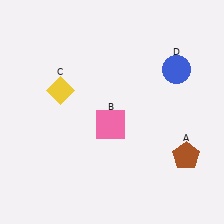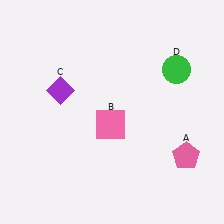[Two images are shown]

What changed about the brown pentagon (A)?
In Image 1, A is brown. In Image 2, it changed to pink.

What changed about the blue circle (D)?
In Image 1, D is blue. In Image 2, it changed to green.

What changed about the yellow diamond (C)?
In Image 1, C is yellow. In Image 2, it changed to purple.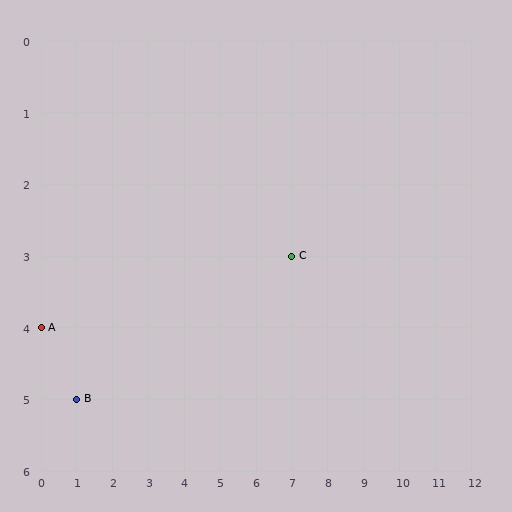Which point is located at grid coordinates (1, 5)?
Point B is at (1, 5).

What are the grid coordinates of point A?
Point A is at grid coordinates (0, 4).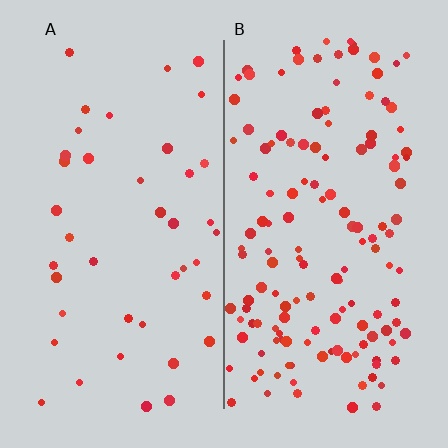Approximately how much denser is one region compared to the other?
Approximately 3.5× — region B over region A.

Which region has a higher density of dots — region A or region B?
B (the right).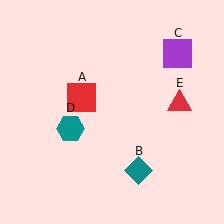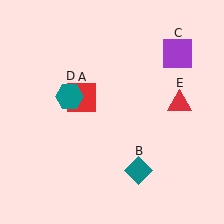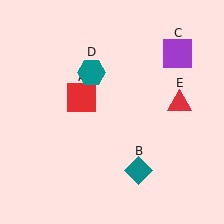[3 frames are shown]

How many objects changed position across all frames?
1 object changed position: teal hexagon (object D).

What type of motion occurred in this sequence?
The teal hexagon (object D) rotated clockwise around the center of the scene.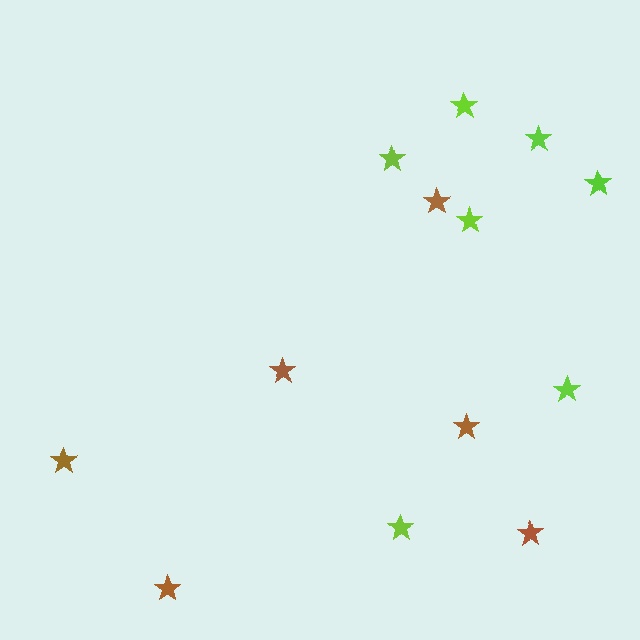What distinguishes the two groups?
There are 2 groups: one group of lime stars (7) and one group of brown stars (6).